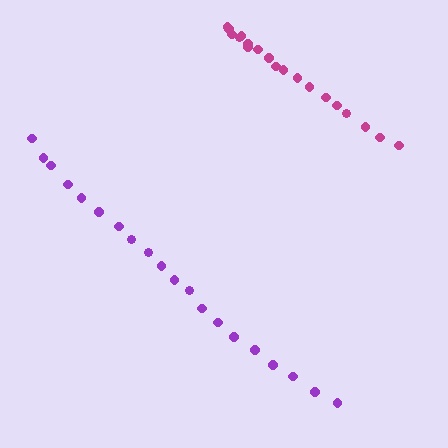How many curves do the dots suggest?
There are 2 distinct paths.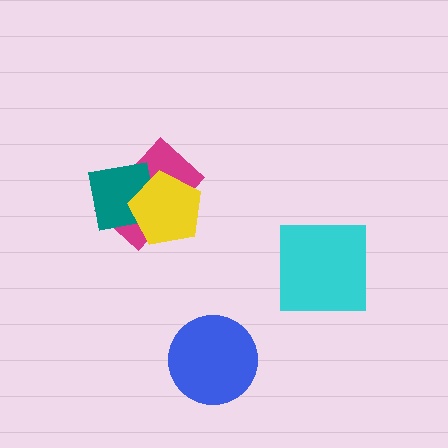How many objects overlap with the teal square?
2 objects overlap with the teal square.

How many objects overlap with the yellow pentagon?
2 objects overlap with the yellow pentagon.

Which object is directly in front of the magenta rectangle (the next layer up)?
The teal square is directly in front of the magenta rectangle.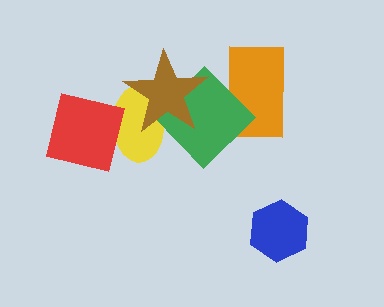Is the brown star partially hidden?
No, no other shape covers it.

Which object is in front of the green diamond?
The brown star is in front of the green diamond.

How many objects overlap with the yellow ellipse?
3 objects overlap with the yellow ellipse.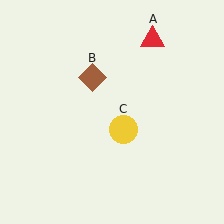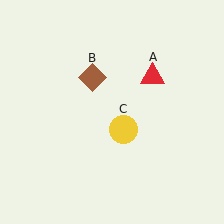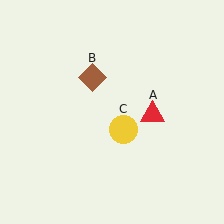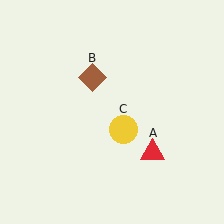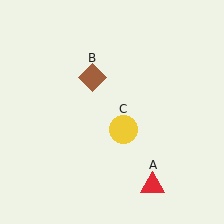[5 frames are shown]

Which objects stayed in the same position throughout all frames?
Brown diamond (object B) and yellow circle (object C) remained stationary.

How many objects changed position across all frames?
1 object changed position: red triangle (object A).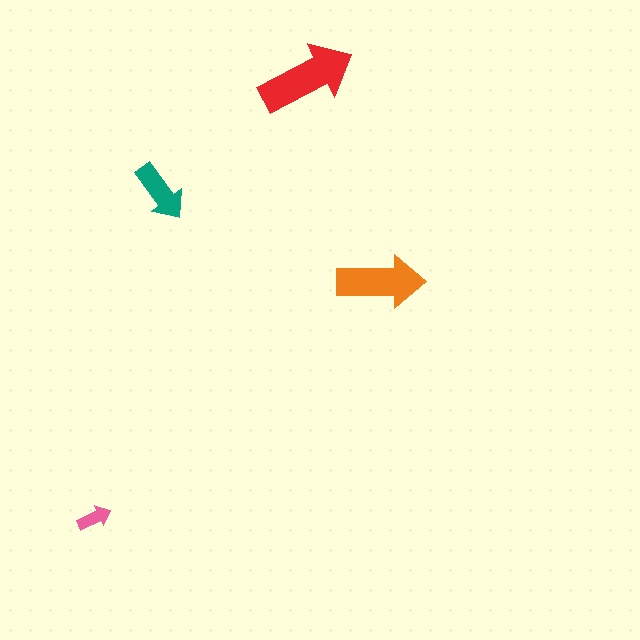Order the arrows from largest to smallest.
the red one, the orange one, the teal one, the pink one.